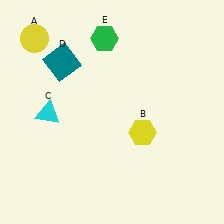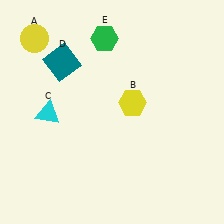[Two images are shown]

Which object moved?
The yellow hexagon (B) moved up.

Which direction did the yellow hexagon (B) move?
The yellow hexagon (B) moved up.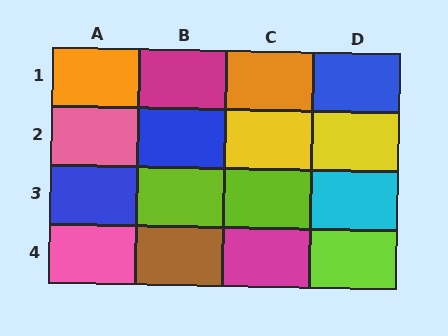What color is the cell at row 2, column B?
Blue.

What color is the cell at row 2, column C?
Yellow.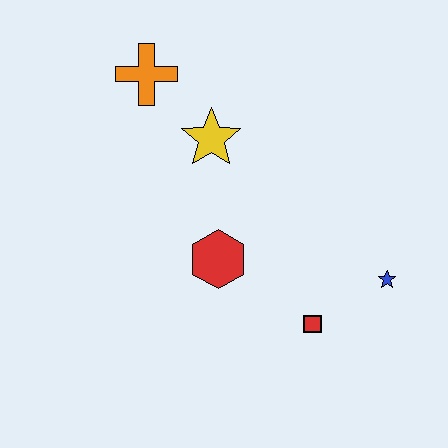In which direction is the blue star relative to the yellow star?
The blue star is to the right of the yellow star.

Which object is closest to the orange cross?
The yellow star is closest to the orange cross.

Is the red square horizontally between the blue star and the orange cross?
Yes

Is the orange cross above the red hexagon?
Yes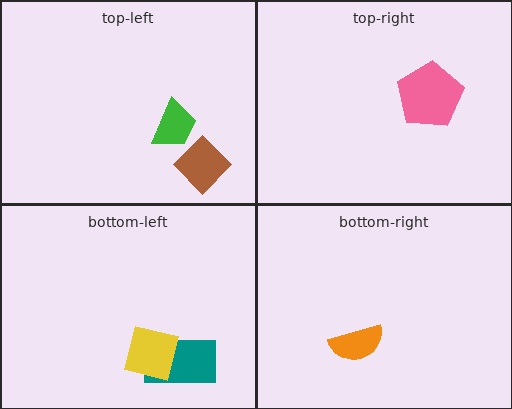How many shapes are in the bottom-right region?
1.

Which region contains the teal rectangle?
The bottom-left region.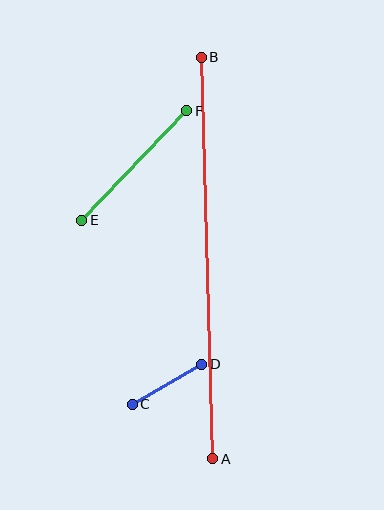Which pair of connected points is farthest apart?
Points A and B are farthest apart.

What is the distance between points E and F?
The distance is approximately 152 pixels.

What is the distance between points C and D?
The distance is approximately 80 pixels.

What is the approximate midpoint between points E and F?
The midpoint is at approximately (134, 166) pixels.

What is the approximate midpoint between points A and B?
The midpoint is at approximately (207, 258) pixels.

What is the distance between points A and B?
The distance is approximately 401 pixels.